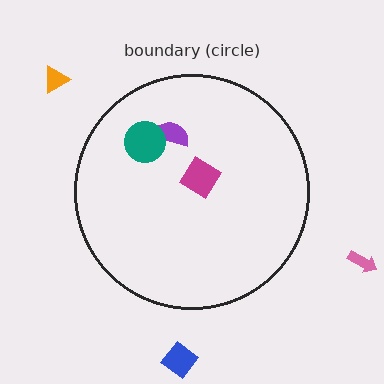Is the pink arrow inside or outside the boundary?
Outside.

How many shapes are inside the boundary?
3 inside, 3 outside.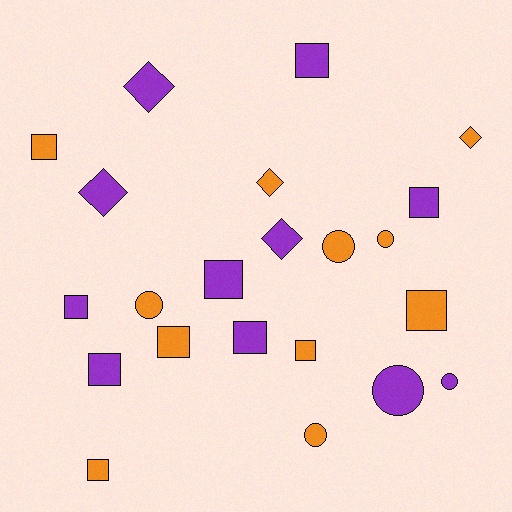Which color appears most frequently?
Purple, with 11 objects.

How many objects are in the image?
There are 22 objects.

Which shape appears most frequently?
Square, with 11 objects.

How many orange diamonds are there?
There are 2 orange diamonds.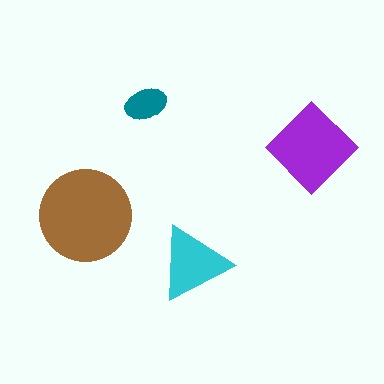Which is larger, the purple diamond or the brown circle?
The brown circle.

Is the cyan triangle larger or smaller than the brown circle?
Smaller.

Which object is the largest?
The brown circle.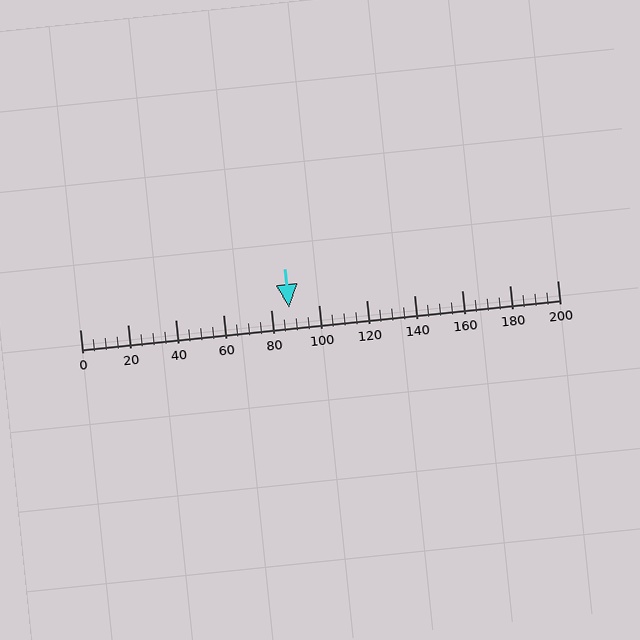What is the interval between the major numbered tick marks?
The major tick marks are spaced 20 units apart.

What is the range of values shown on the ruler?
The ruler shows values from 0 to 200.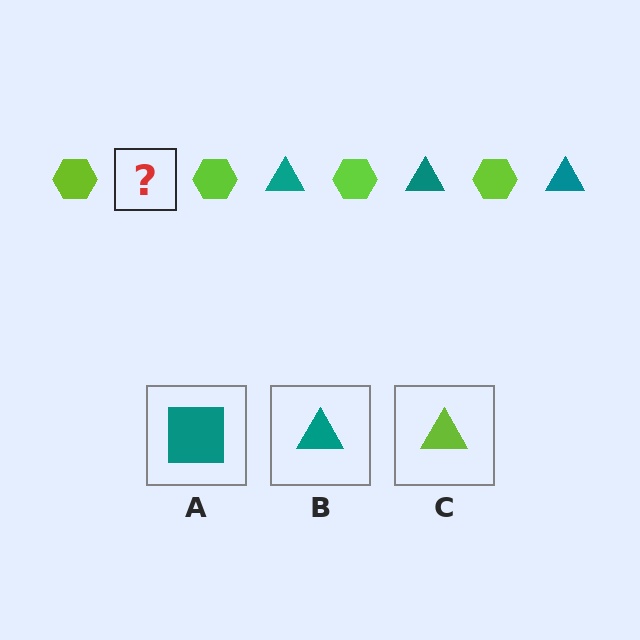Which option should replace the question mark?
Option B.